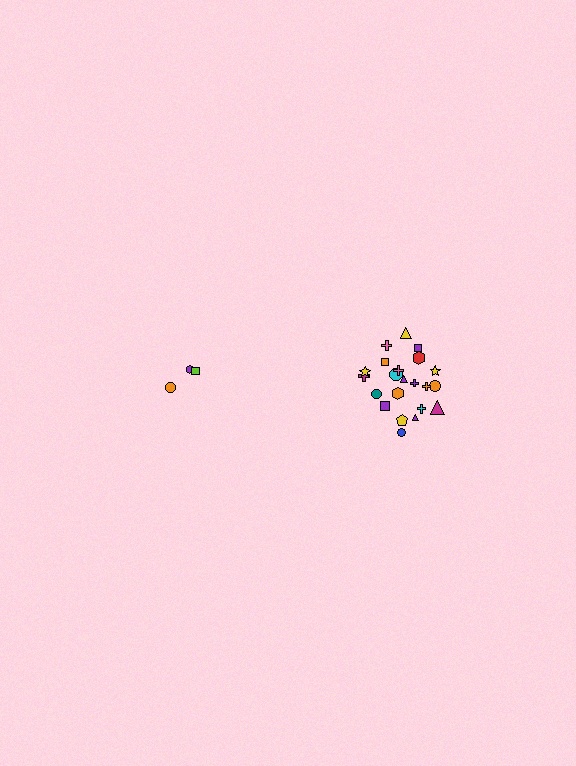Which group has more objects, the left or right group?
The right group.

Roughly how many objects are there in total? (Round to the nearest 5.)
Roughly 25 objects in total.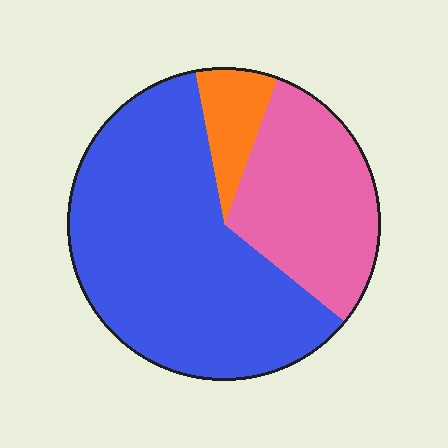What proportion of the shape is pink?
Pink takes up between a quarter and a half of the shape.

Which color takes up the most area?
Blue, at roughly 60%.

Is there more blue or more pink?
Blue.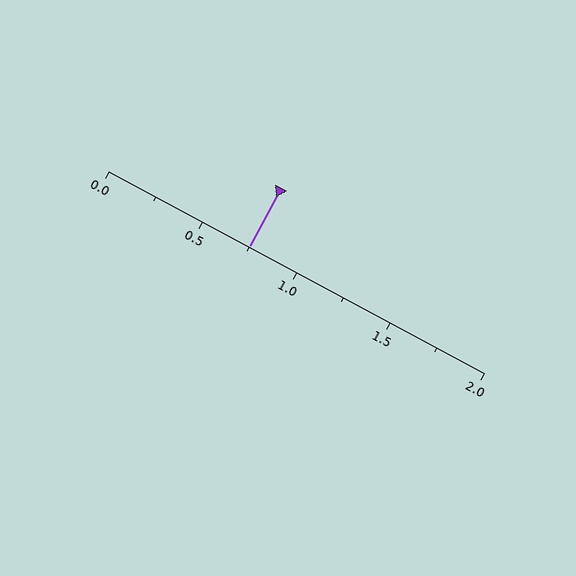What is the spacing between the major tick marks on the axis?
The major ticks are spaced 0.5 apart.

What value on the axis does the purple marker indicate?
The marker indicates approximately 0.75.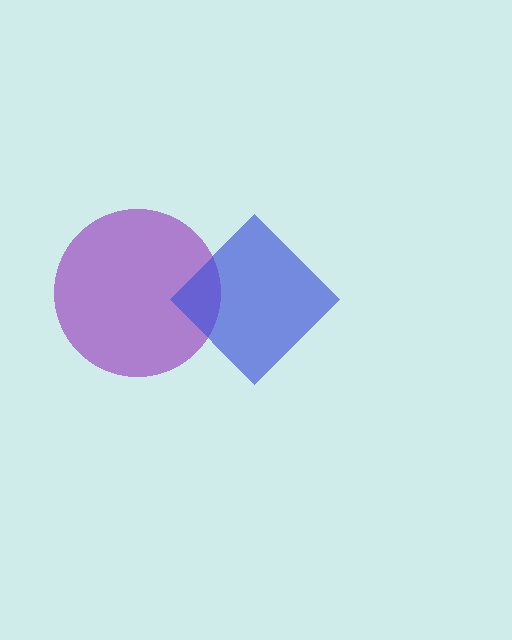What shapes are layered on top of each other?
The layered shapes are: a purple circle, a blue diamond.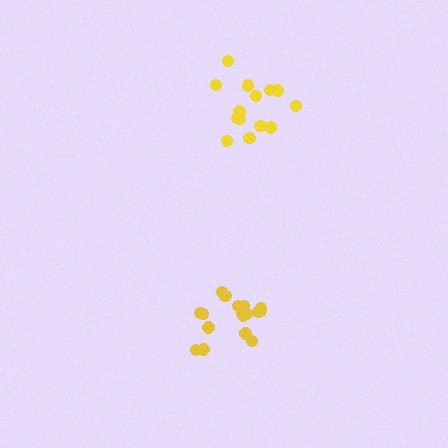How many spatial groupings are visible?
There are 2 spatial groupings.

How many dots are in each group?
Group 1: 17 dots, Group 2: 14 dots (31 total).